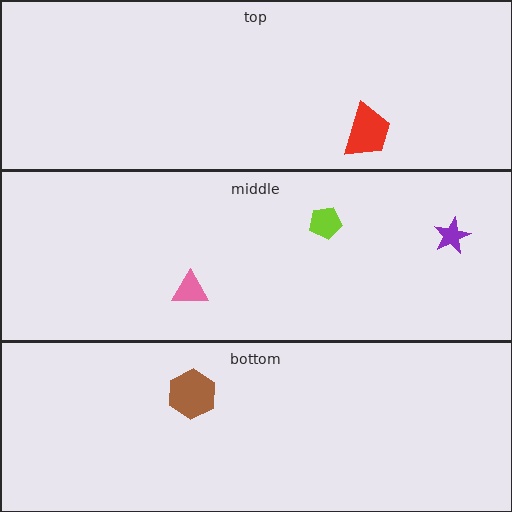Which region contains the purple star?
The middle region.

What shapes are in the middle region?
The purple star, the pink triangle, the lime pentagon.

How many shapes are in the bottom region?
1.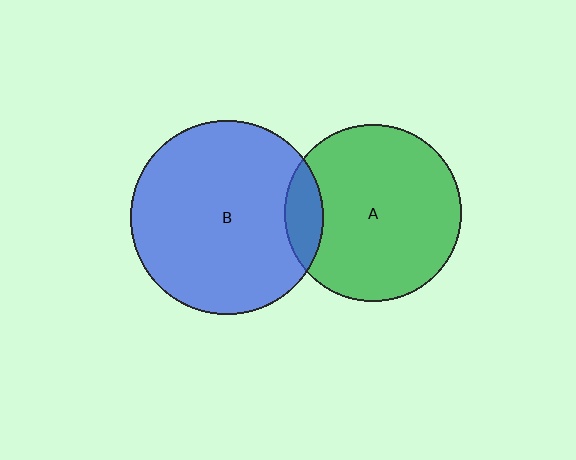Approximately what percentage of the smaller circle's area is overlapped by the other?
Approximately 15%.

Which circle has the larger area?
Circle B (blue).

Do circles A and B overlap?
Yes.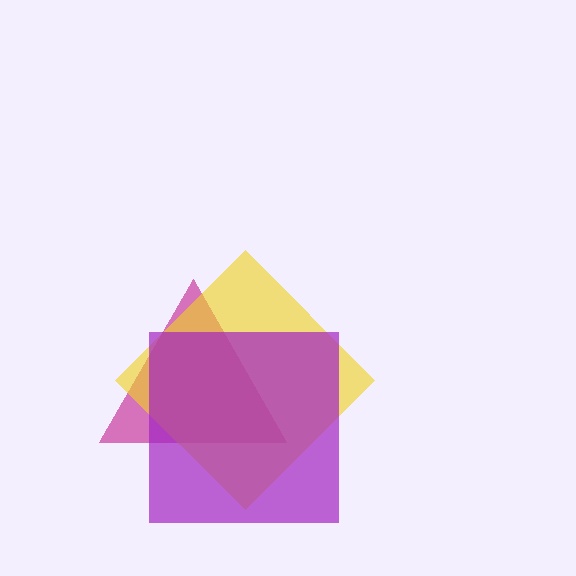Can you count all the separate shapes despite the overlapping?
Yes, there are 3 separate shapes.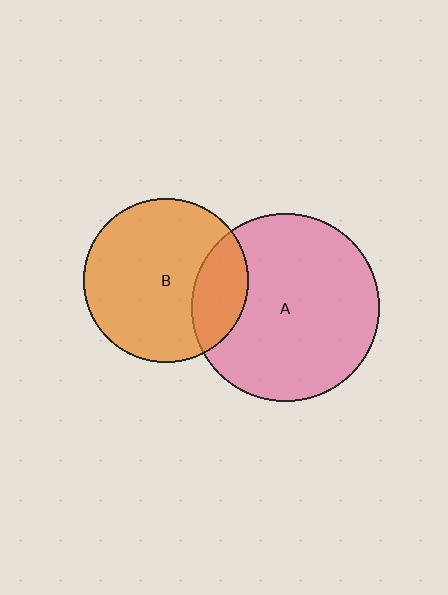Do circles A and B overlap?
Yes.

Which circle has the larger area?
Circle A (pink).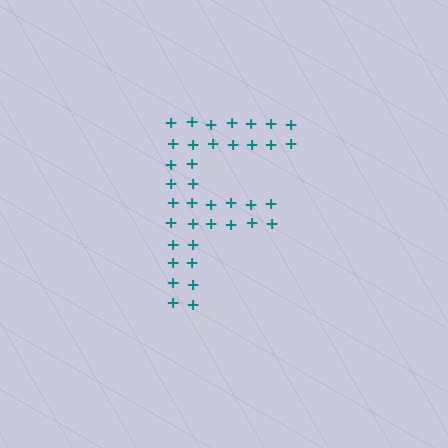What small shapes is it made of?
It is made of small plus signs.